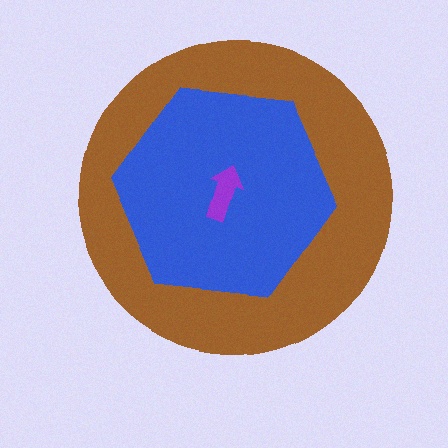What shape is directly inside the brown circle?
The blue hexagon.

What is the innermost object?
The purple arrow.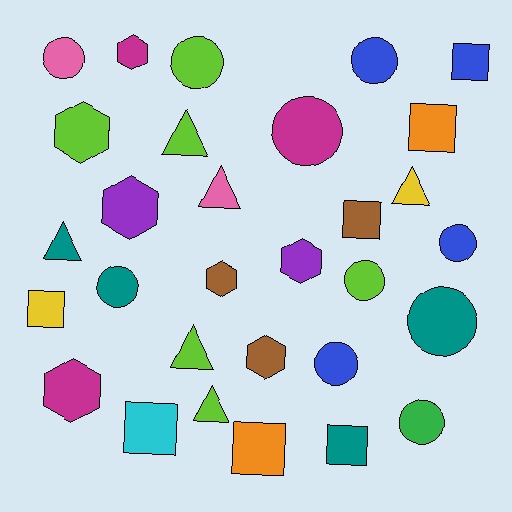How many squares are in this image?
There are 7 squares.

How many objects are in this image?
There are 30 objects.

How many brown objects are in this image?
There are 3 brown objects.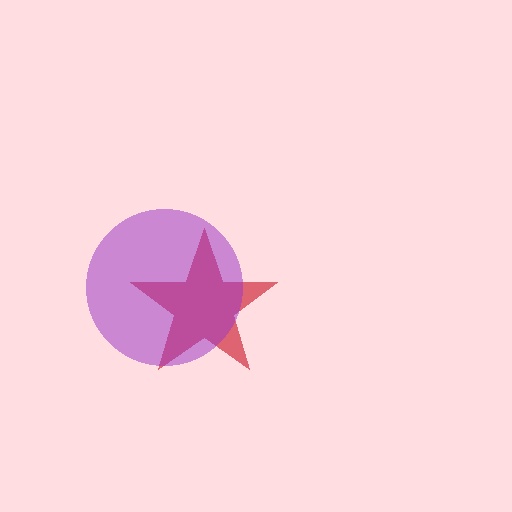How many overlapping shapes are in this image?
There are 2 overlapping shapes in the image.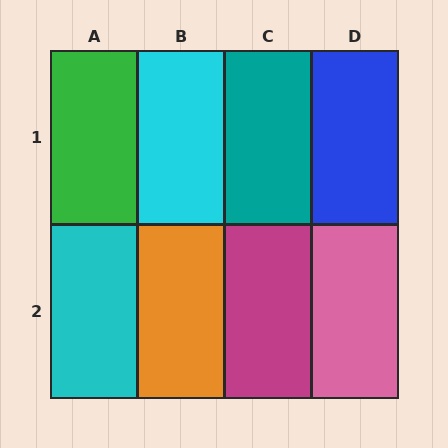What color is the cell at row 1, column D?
Blue.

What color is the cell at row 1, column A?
Green.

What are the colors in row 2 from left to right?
Cyan, orange, magenta, pink.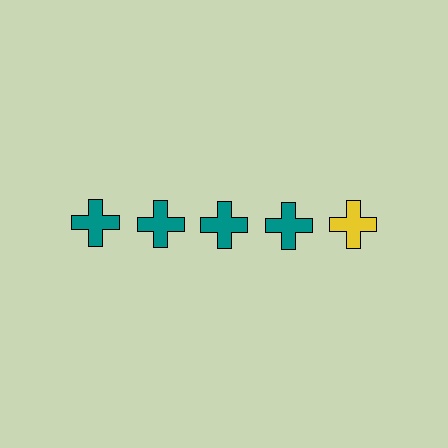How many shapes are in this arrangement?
There are 5 shapes arranged in a grid pattern.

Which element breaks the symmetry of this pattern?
The yellow cross in the top row, rightmost column breaks the symmetry. All other shapes are teal crosses.